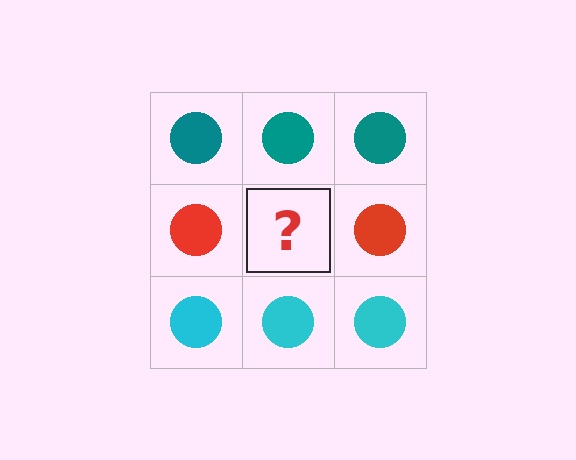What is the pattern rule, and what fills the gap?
The rule is that each row has a consistent color. The gap should be filled with a red circle.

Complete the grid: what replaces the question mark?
The question mark should be replaced with a red circle.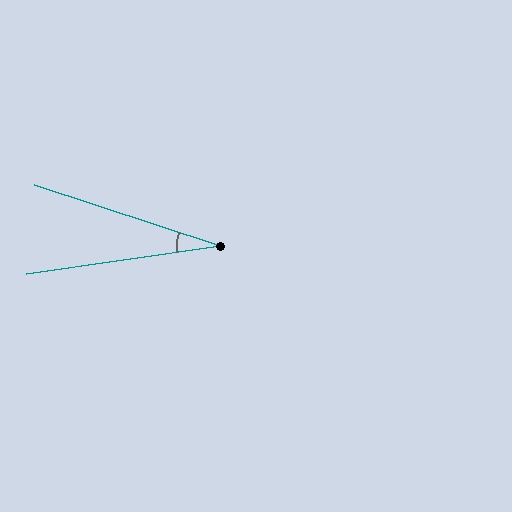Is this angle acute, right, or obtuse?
It is acute.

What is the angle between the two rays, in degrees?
Approximately 26 degrees.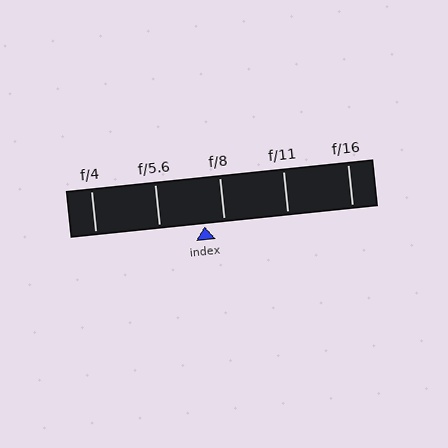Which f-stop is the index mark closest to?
The index mark is closest to f/8.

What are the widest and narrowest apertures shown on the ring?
The widest aperture shown is f/4 and the narrowest is f/16.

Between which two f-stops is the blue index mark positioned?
The index mark is between f/5.6 and f/8.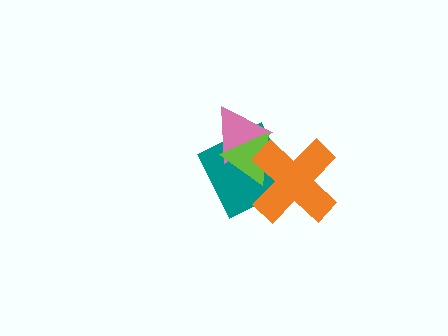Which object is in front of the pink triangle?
The lime triangle is in front of the pink triangle.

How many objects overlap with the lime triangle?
3 objects overlap with the lime triangle.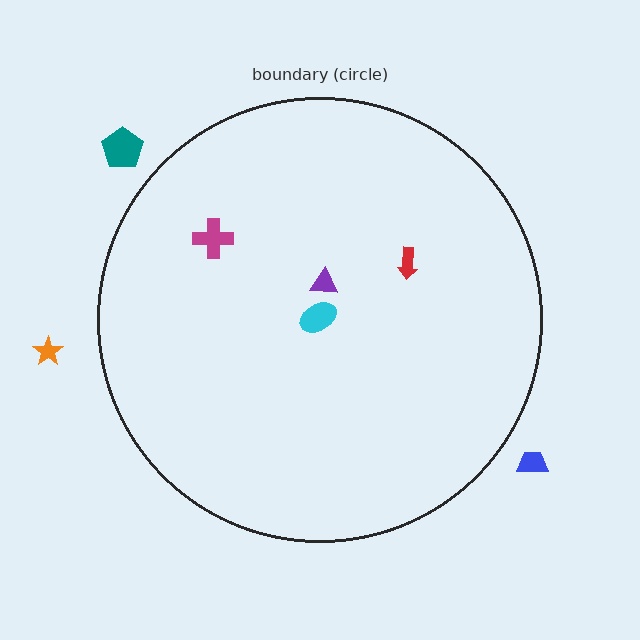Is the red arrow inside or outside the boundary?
Inside.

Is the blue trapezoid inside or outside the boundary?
Outside.